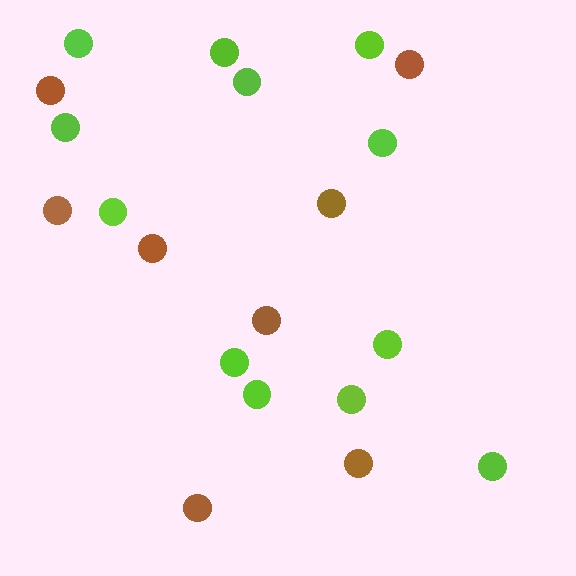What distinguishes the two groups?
There are 2 groups: one group of brown circles (8) and one group of lime circles (12).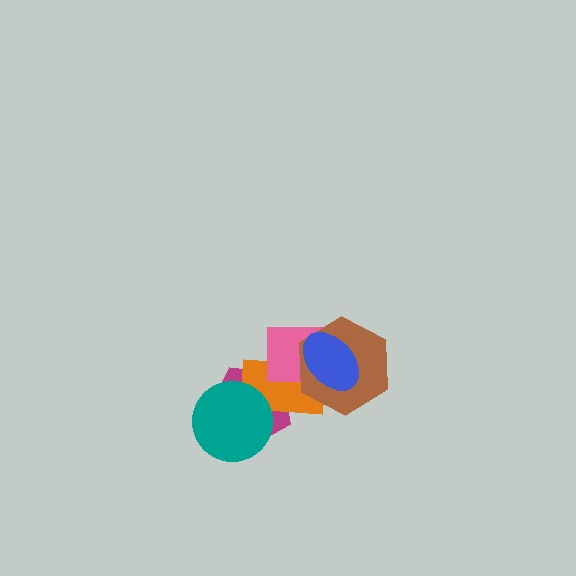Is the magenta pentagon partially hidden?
Yes, it is partially covered by another shape.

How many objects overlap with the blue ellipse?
3 objects overlap with the blue ellipse.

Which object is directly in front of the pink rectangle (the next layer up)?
The brown hexagon is directly in front of the pink rectangle.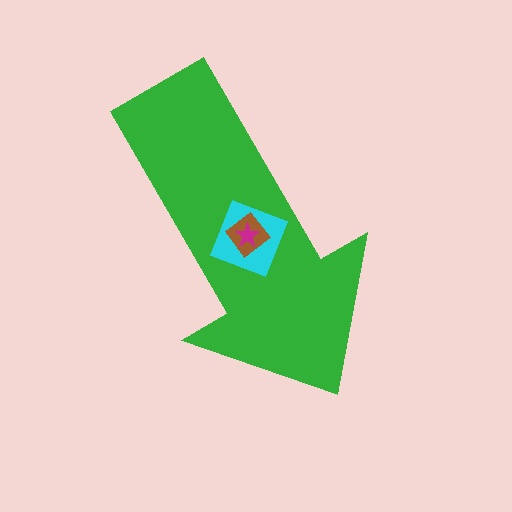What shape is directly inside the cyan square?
The brown diamond.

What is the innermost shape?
The magenta star.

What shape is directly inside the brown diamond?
The magenta star.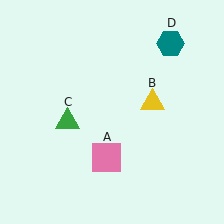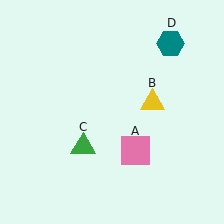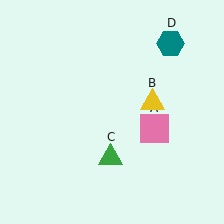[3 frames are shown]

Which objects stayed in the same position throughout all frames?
Yellow triangle (object B) and teal hexagon (object D) remained stationary.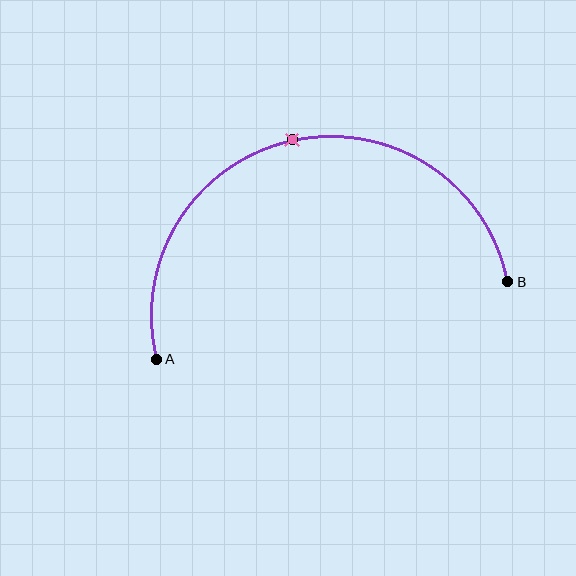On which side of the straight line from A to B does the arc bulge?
The arc bulges above the straight line connecting A and B.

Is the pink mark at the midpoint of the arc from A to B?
Yes. The pink mark lies on the arc at equal arc-length from both A and B — it is the arc midpoint.